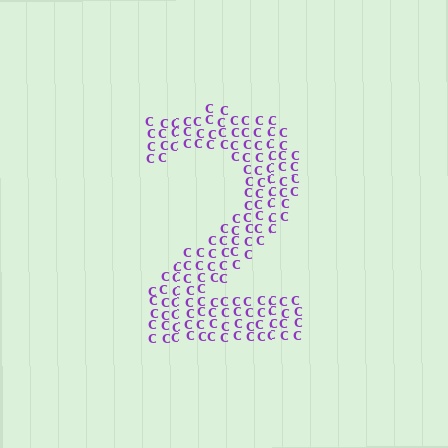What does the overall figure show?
The overall figure shows the digit 2.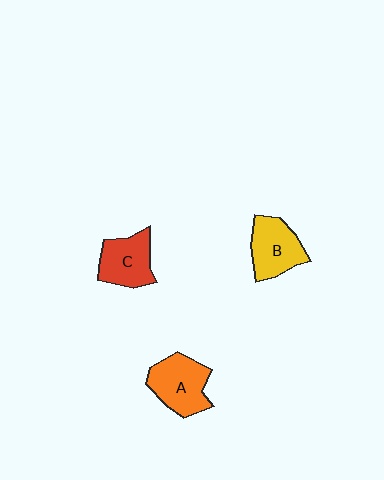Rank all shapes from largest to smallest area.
From largest to smallest: A (orange), B (yellow), C (red).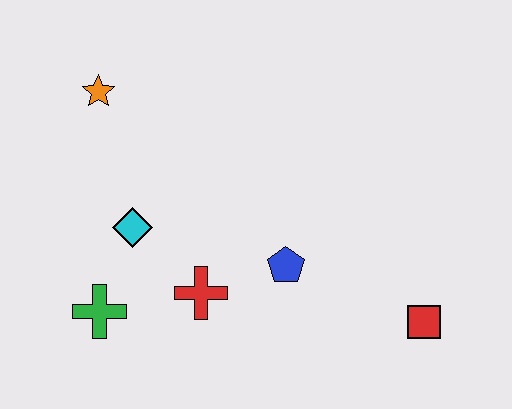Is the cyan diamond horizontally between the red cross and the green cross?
Yes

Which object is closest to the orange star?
The cyan diamond is closest to the orange star.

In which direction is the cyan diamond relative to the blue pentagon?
The cyan diamond is to the left of the blue pentagon.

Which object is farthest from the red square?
The orange star is farthest from the red square.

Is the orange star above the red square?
Yes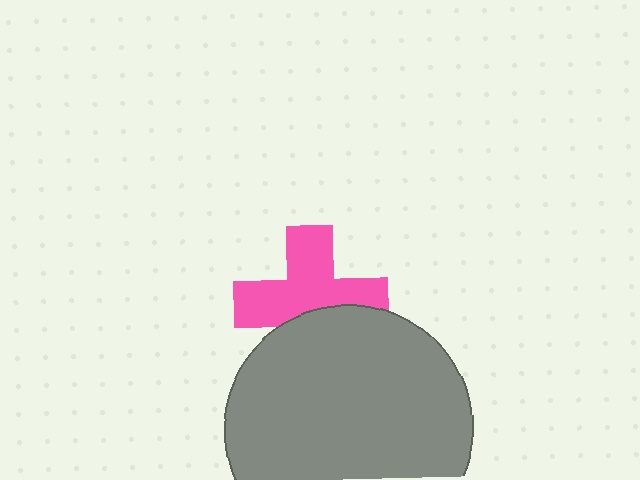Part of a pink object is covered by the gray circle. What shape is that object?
It is a cross.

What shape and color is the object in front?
The object in front is a gray circle.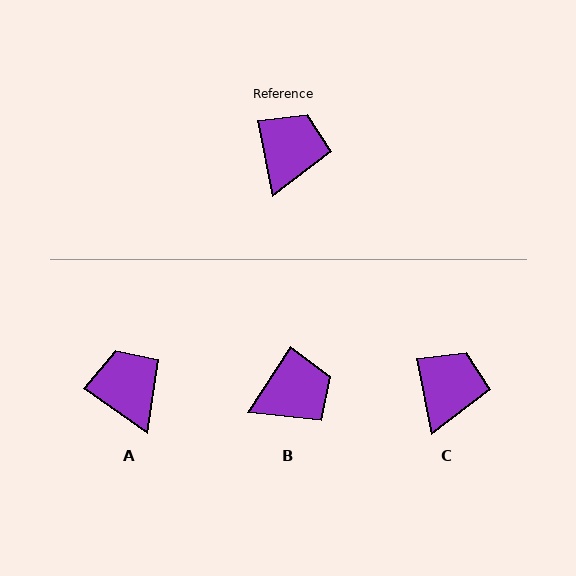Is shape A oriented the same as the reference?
No, it is off by about 44 degrees.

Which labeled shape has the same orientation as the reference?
C.